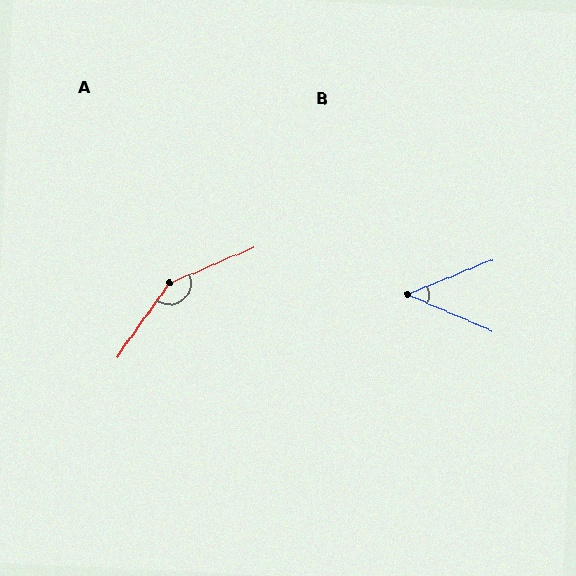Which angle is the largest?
A, at approximately 148 degrees.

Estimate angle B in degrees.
Approximately 45 degrees.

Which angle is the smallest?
B, at approximately 45 degrees.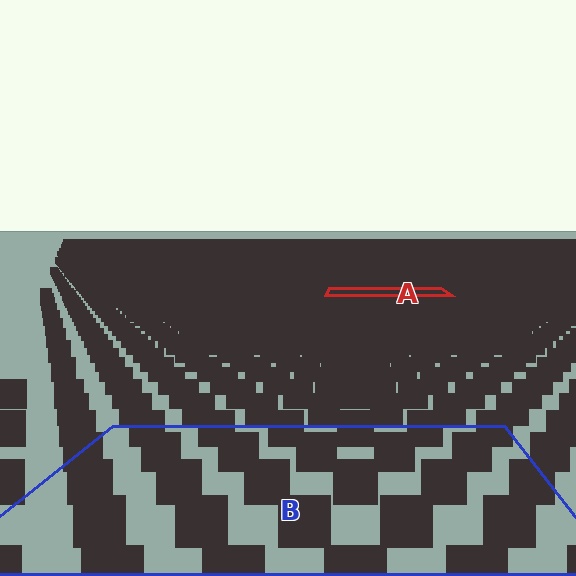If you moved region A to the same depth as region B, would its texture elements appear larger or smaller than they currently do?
They would appear larger. At a closer depth, the same texture elements are projected at a bigger on-screen size.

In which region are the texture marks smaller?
The texture marks are smaller in region A, because it is farther away.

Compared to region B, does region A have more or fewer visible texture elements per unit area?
Region A has more texture elements per unit area — they are packed more densely because it is farther away.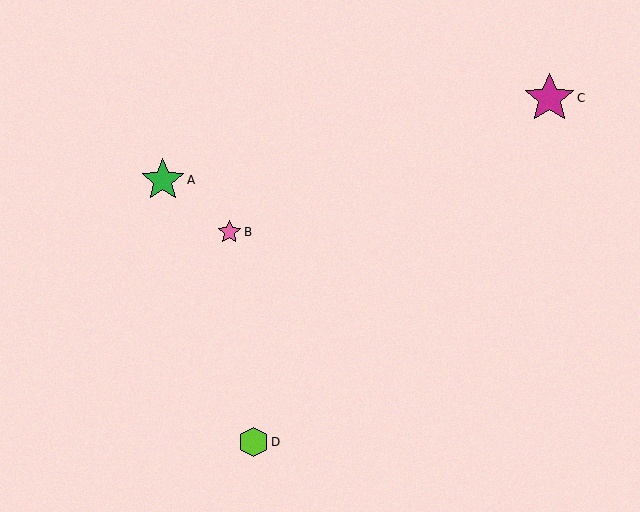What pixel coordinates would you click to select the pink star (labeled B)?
Click at (229, 232) to select the pink star B.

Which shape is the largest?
The magenta star (labeled C) is the largest.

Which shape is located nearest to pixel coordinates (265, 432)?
The lime hexagon (labeled D) at (253, 442) is nearest to that location.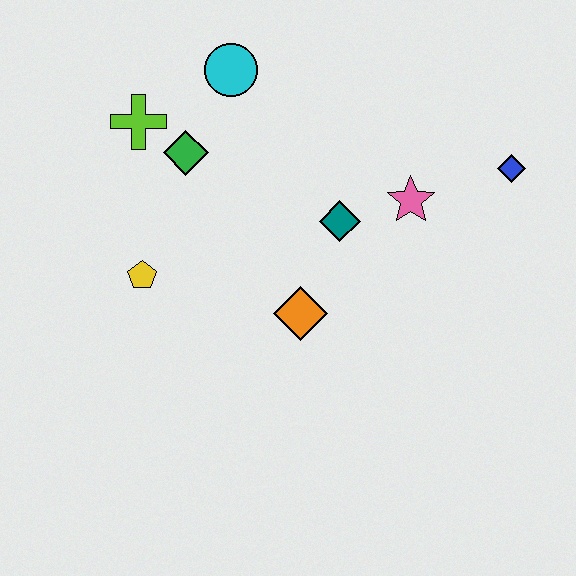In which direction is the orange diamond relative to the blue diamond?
The orange diamond is to the left of the blue diamond.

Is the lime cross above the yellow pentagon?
Yes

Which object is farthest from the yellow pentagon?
The blue diamond is farthest from the yellow pentagon.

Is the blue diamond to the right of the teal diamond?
Yes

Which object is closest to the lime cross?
The green diamond is closest to the lime cross.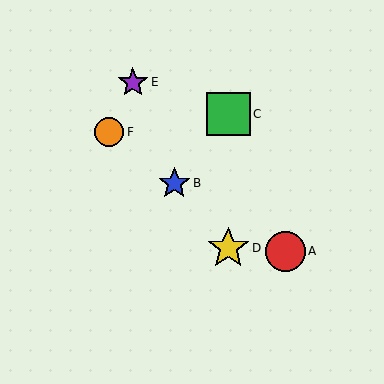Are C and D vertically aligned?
Yes, both are at x≈228.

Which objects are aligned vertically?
Objects C, D are aligned vertically.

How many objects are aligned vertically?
2 objects (C, D) are aligned vertically.